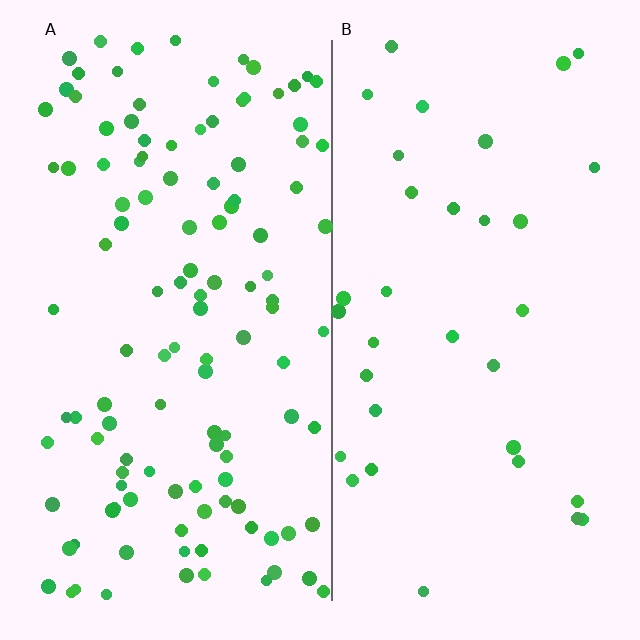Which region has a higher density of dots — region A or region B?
A (the left).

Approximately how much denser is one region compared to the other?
Approximately 3.5× — region A over region B.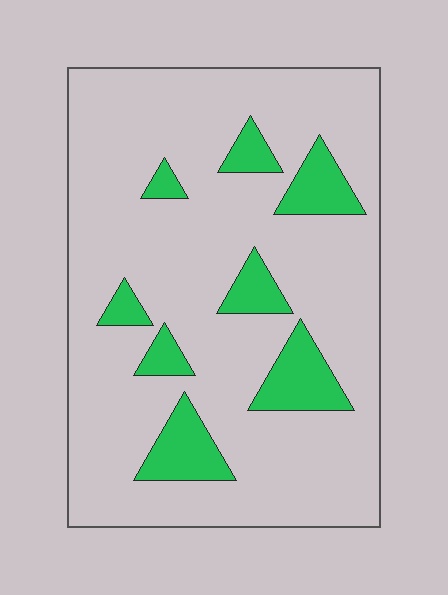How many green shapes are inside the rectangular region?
8.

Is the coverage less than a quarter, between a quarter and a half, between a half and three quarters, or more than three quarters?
Less than a quarter.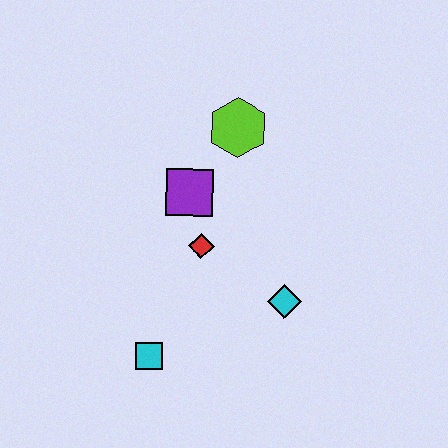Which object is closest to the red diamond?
The purple square is closest to the red diamond.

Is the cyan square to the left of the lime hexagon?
Yes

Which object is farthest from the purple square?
The cyan square is farthest from the purple square.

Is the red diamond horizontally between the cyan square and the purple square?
No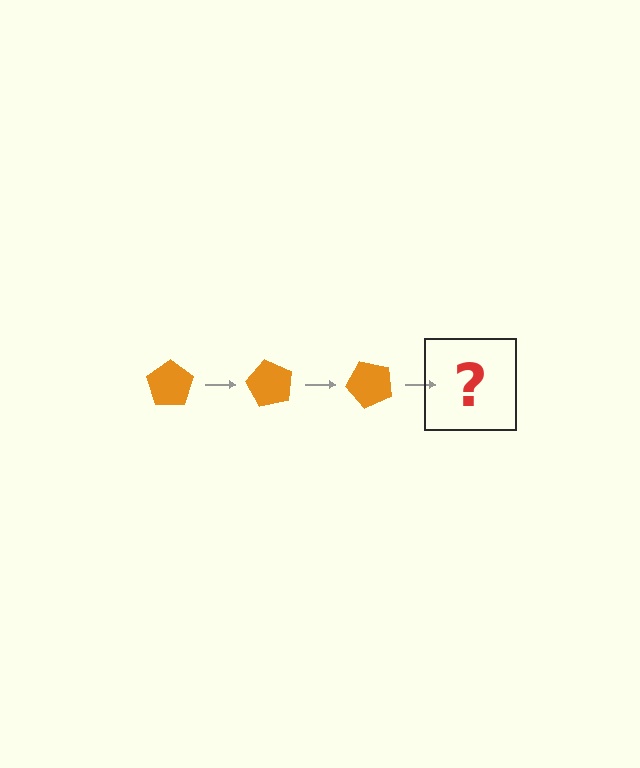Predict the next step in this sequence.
The next step is an orange pentagon rotated 180 degrees.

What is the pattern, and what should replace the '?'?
The pattern is that the pentagon rotates 60 degrees each step. The '?' should be an orange pentagon rotated 180 degrees.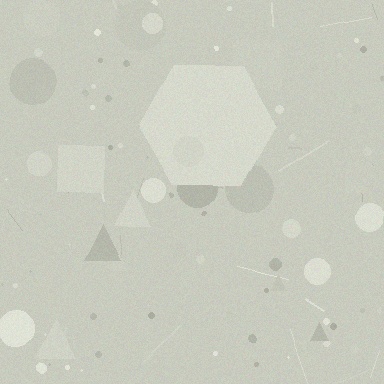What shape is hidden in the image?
A hexagon is hidden in the image.